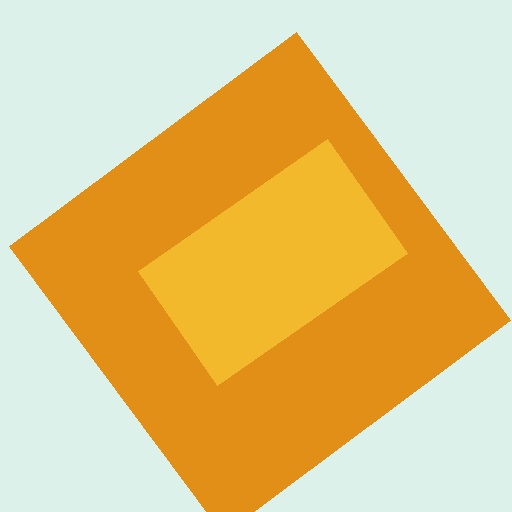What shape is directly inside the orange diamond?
The yellow rectangle.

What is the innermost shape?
The yellow rectangle.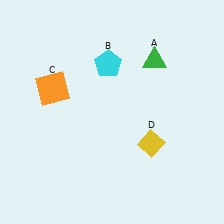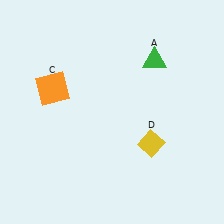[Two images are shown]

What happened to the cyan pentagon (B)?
The cyan pentagon (B) was removed in Image 2. It was in the top-left area of Image 1.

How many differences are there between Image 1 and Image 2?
There is 1 difference between the two images.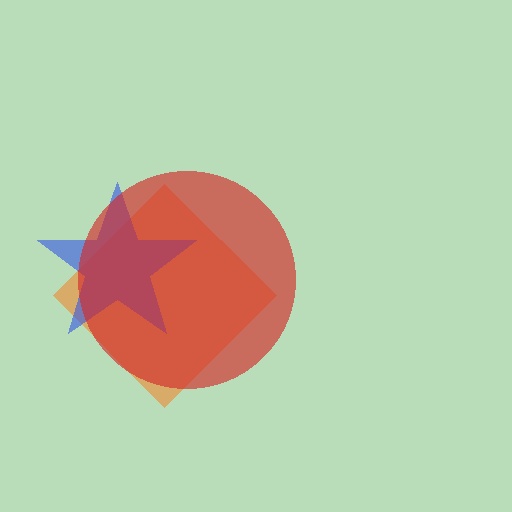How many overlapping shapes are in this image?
There are 3 overlapping shapes in the image.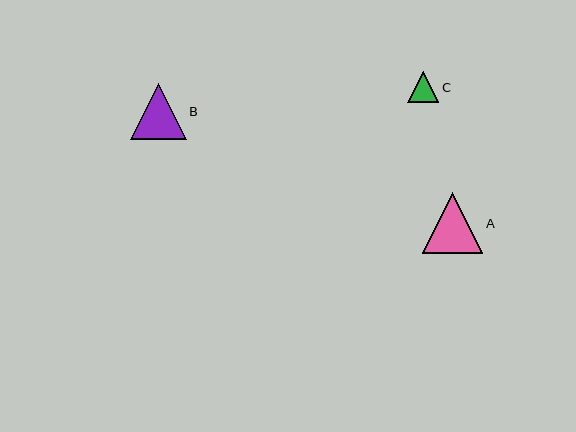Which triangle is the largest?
Triangle A is the largest with a size of approximately 61 pixels.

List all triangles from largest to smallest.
From largest to smallest: A, B, C.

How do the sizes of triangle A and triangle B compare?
Triangle A and triangle B are approximately the same size.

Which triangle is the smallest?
Triangle C is the smallest with a size of approximately 31 pixels.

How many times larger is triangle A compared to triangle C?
Triangle A is approximately 1.9 times the size of triangle C.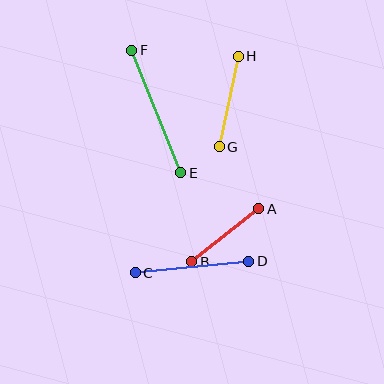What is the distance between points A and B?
The distance is approximately 86 pixels.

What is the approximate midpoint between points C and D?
The midpoint is at approximately (192, 267) pixels.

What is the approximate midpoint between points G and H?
The midpoint is at approximately (229, 102) pixels.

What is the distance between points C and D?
The distance is approximately 114 pixels.